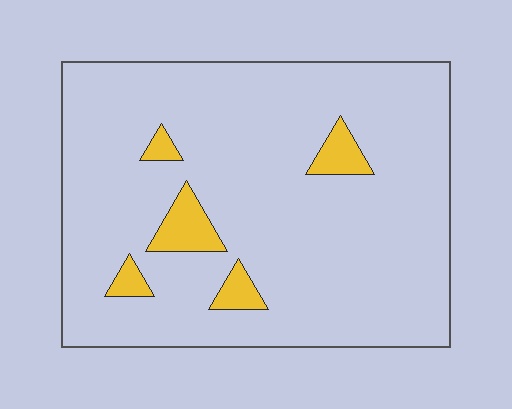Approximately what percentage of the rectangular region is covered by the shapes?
Approximately 10%.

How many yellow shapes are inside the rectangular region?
5.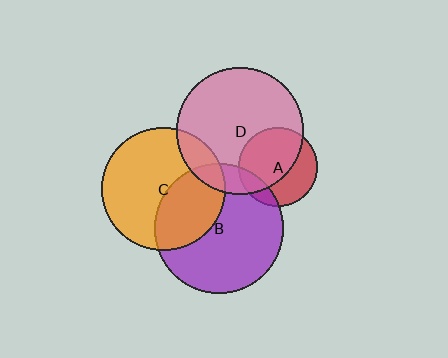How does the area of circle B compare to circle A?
Approximately 2.7 times.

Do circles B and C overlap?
Yes.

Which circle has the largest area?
Circle B (purple).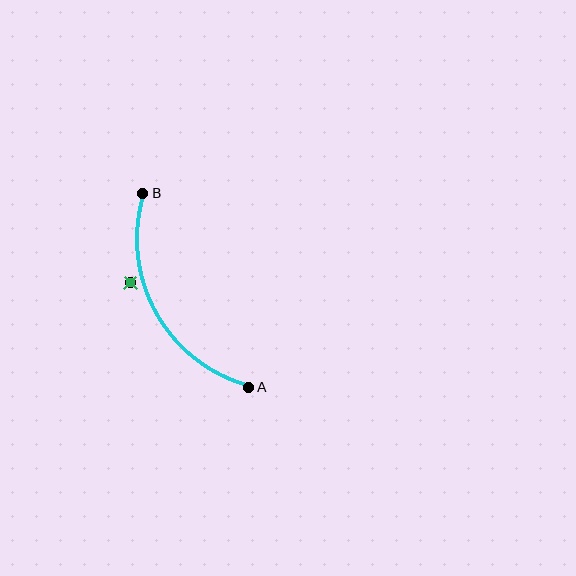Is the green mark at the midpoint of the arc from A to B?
No — the green mark does not lie on the arc at all. It sits slightly outside the curve.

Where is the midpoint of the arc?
The arc midpoint is the point on the curve farthest from the straight line joining A and B. It sits to the left of that line.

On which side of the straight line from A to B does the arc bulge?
The arc bulges to the left of the straight line connecting A and B.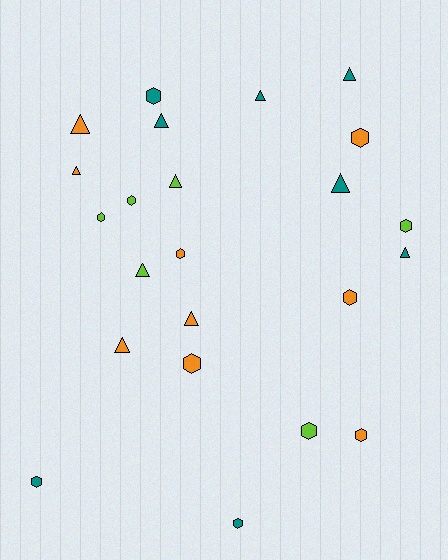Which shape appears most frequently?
Hexagon, with 12 objects.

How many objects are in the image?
There are 23 objects.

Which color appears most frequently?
Orange, with 9 objects.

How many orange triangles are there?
There are 4 orange triangles.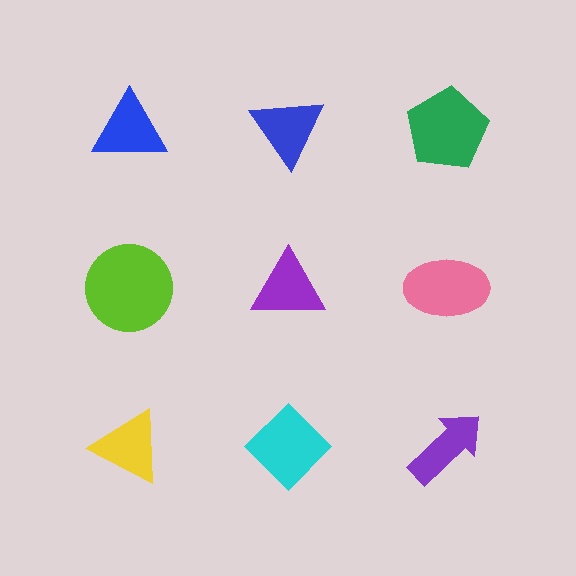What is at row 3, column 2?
A cyan diamond.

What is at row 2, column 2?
A purple triangle.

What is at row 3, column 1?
A yellow triangle.